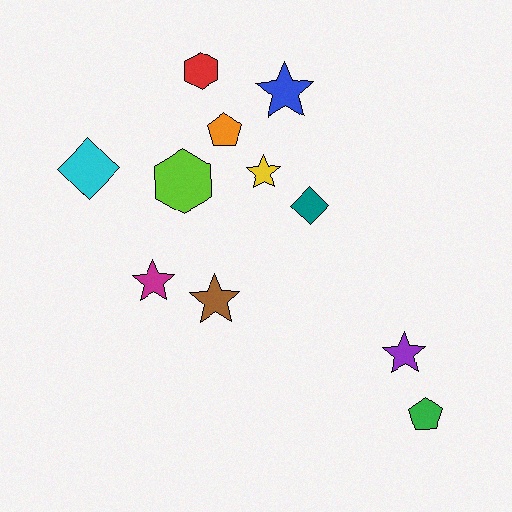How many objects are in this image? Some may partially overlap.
There are 11 objects.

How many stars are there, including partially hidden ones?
There are 5 stars.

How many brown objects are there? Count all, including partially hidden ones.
There is 1 brown object.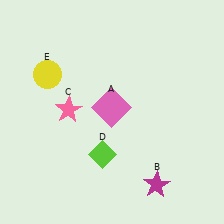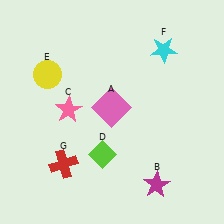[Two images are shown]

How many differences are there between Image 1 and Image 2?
There are 2 differences between the two images.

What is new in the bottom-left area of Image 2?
A red cross (G) was added in the bottom-left area of Image 2.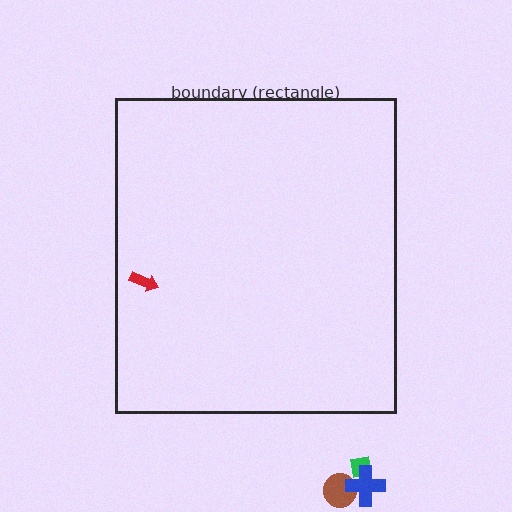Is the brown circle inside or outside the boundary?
Outside.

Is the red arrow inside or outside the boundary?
Inside.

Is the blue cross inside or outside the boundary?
Outside.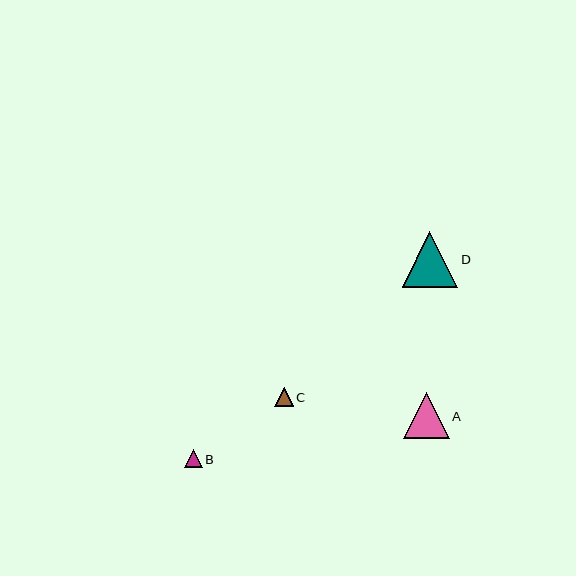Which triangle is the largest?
Triangle D is the largest with a size of approximately 56 pixels.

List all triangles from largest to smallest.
From largest to smallest: D, A, C, B.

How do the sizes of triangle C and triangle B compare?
Triangle C and triangle B are approximately the same size.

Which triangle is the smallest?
Triangle B is the smallest with a size of approximately 18 pixels.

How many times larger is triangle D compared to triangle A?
Triangle D is approximately 1.2 times the size of triangle A.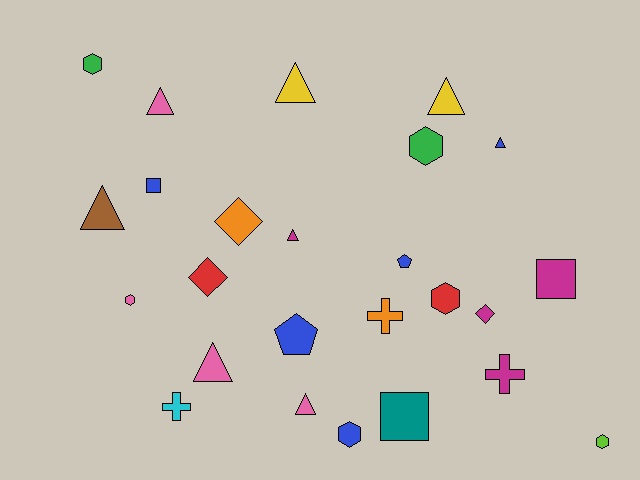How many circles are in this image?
There are no circles.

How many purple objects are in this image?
There are no purple objects.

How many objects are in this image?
There are 25 objects.